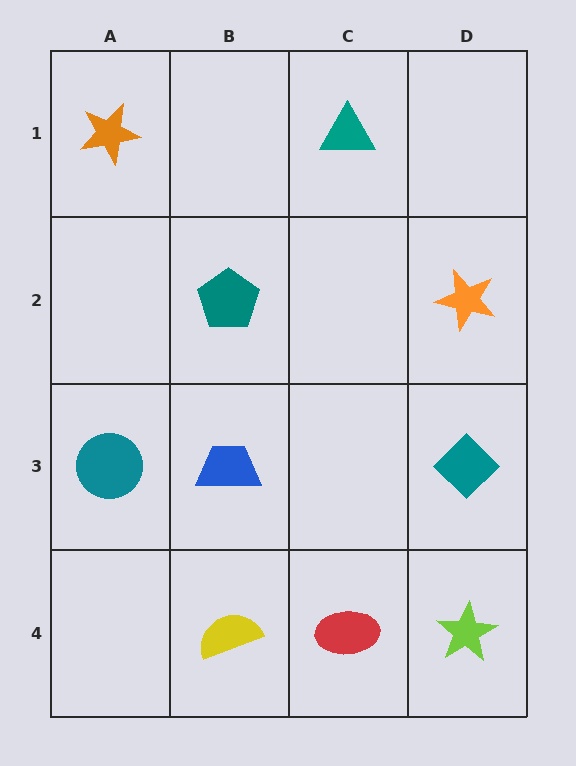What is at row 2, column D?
An orange star.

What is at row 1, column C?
A teal triangle.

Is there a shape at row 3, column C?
No, that cell is empty.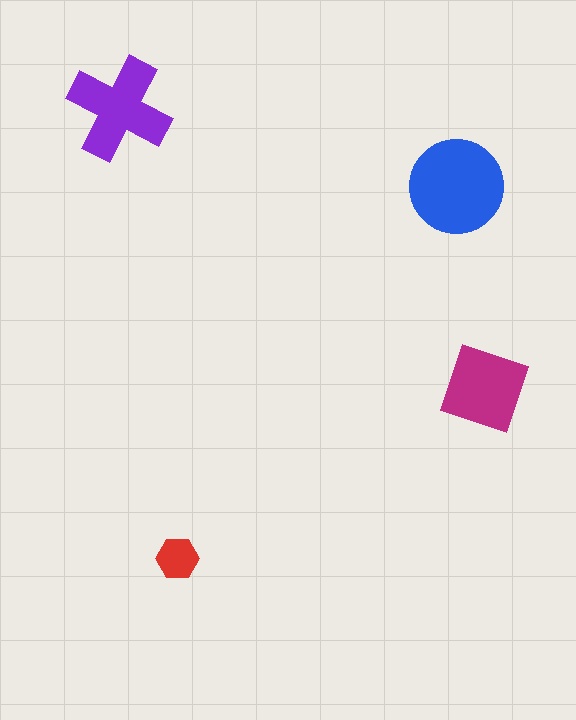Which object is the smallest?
The red hexagon.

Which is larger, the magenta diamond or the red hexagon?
The magenta diamond.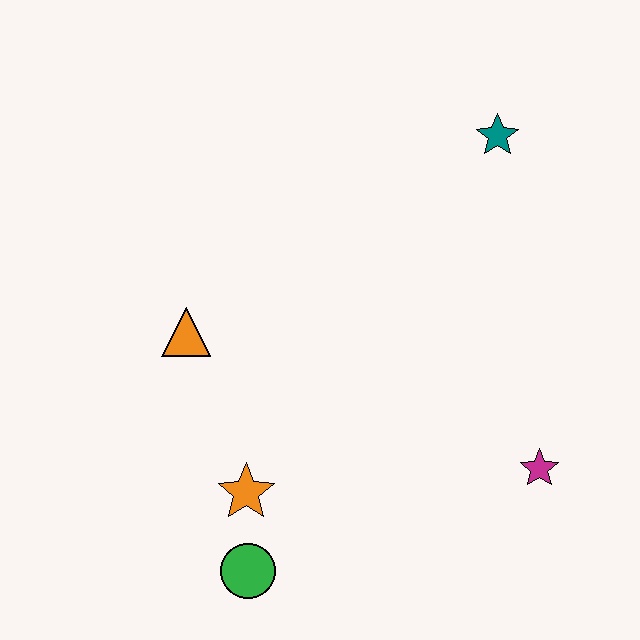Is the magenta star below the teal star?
Yes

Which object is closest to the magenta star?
The orange star is closest to the magenta star.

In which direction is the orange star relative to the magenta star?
The orange star is to the left of the magenta star.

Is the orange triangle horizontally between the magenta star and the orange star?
No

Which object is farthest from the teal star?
The green circle is farthest from the teal star.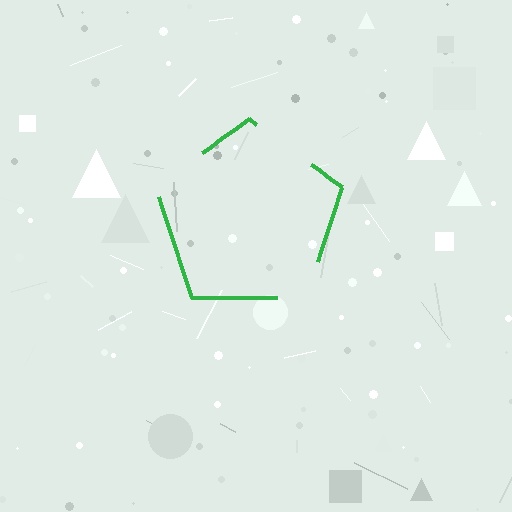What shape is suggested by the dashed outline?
The dashed outline suggests a pentagon.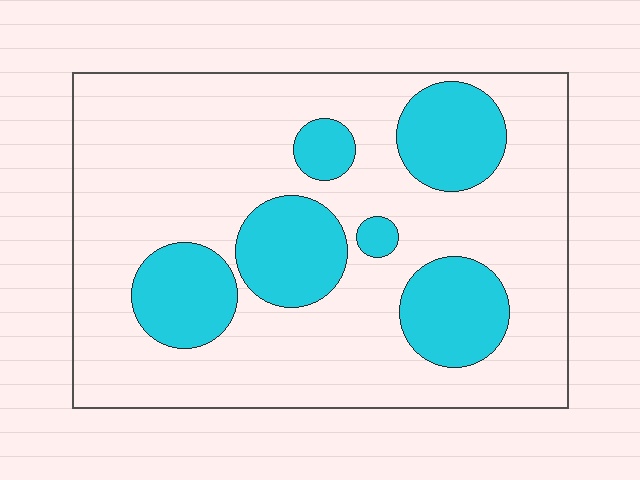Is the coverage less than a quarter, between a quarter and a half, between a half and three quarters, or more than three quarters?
Between a quarter and a half.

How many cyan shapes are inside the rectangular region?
6.